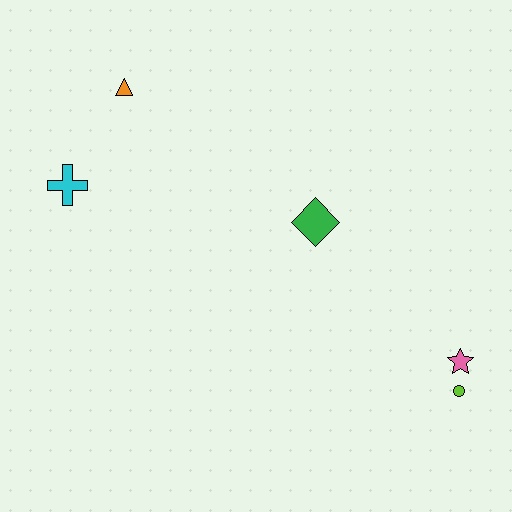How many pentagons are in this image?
There are no pentagons.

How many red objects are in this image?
There are no red objects.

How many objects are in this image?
There are 5 objects.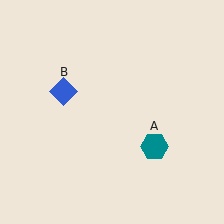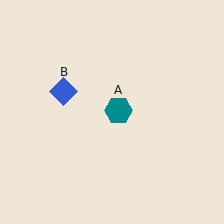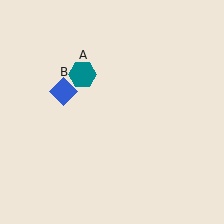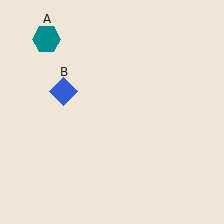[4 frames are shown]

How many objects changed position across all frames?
1 object changed position: teal hexagon (object A).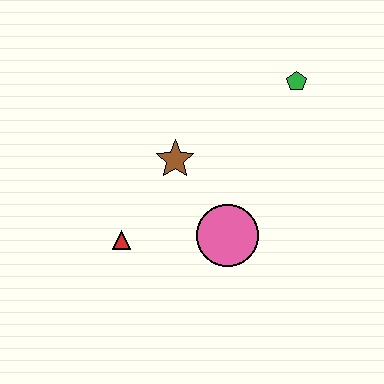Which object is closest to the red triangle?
The brown star is closest to the red triangle.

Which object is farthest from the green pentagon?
The red triangle is farthest from the green pentagon.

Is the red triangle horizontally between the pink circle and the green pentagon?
No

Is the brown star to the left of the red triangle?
No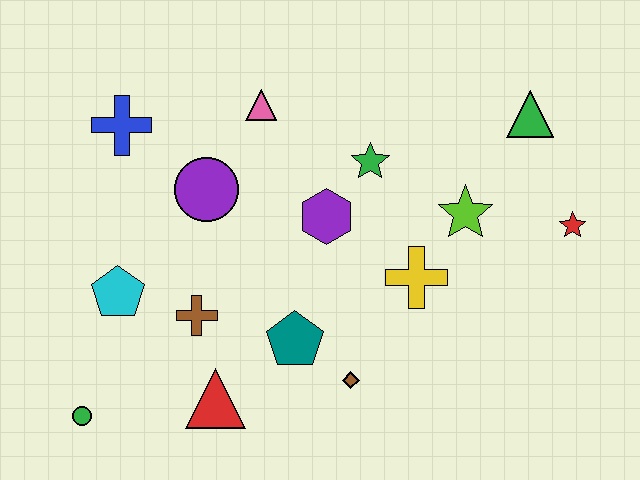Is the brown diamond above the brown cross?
No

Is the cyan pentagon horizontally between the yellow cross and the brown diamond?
No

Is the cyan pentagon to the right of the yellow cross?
No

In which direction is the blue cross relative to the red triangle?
The blue cross is above the red triangle.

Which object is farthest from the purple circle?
The red star is farthest from the purple circle.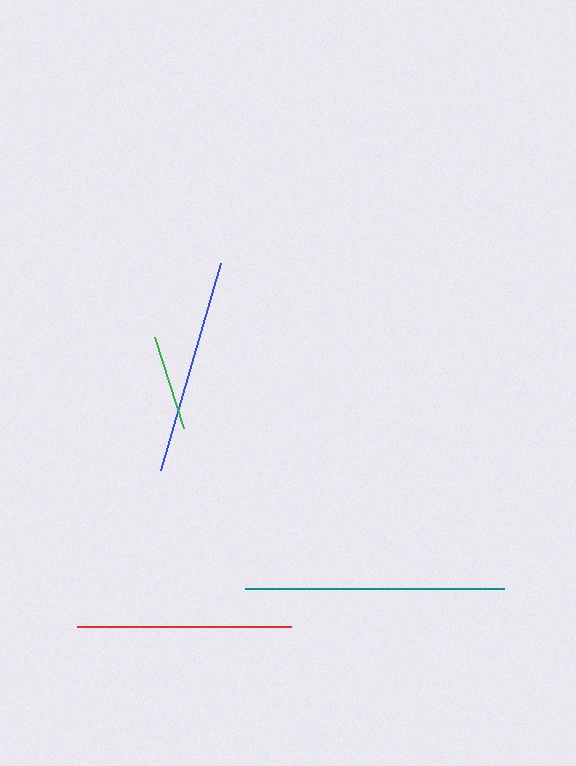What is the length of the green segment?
The green segment is approximately 95 pixels long.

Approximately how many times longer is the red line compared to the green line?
The red line is approximately 2.3 times the length of the green line.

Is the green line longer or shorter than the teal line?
The teal line is longer than the green line.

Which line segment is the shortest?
The green line is the shortest at approximately 95 pixels.